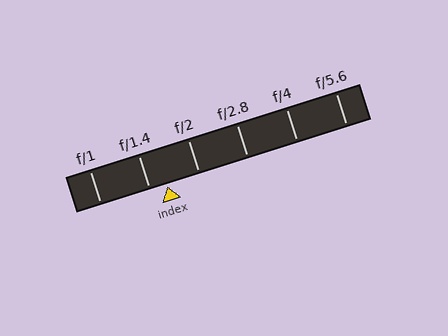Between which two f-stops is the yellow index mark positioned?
The index mark is between f/1.4 and f/2.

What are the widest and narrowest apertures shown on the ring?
The widest aperture shown is f/1 and the narrowest is f/5.6.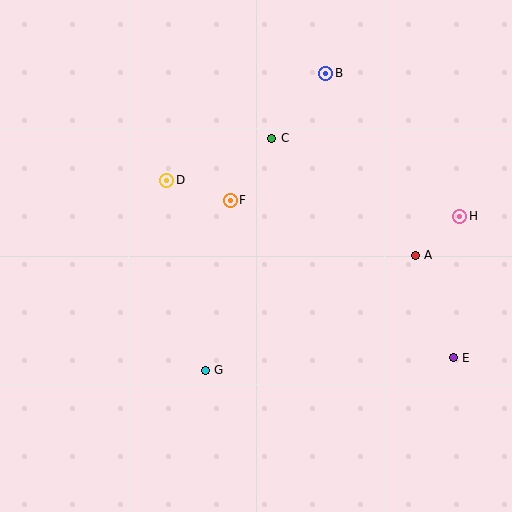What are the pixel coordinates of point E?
Point E is at (453, 358).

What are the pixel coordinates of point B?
Point B is at (326, 73).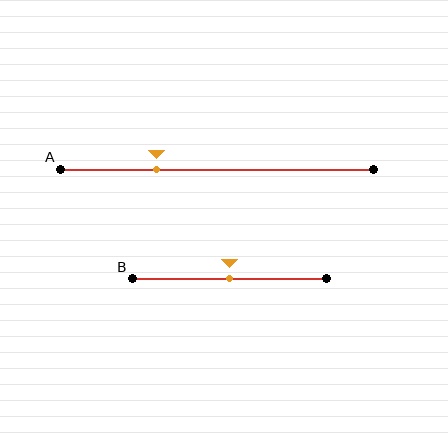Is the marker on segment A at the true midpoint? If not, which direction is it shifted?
No, the marker on segment A is shifted to the left by about 19% of the segment length.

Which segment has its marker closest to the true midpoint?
Segment B has its marker closest to the true midpoint.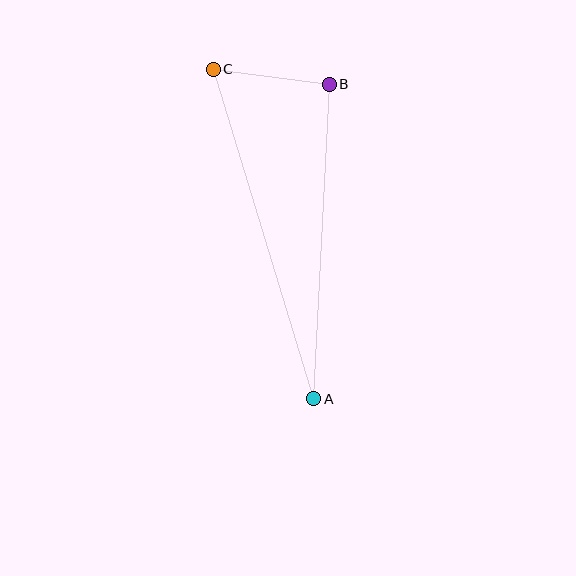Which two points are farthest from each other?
Points A and C are farthest from each other.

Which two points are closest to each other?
Points B and C are closest to each other.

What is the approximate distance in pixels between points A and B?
The distance between A and B is approximately 315 pixels.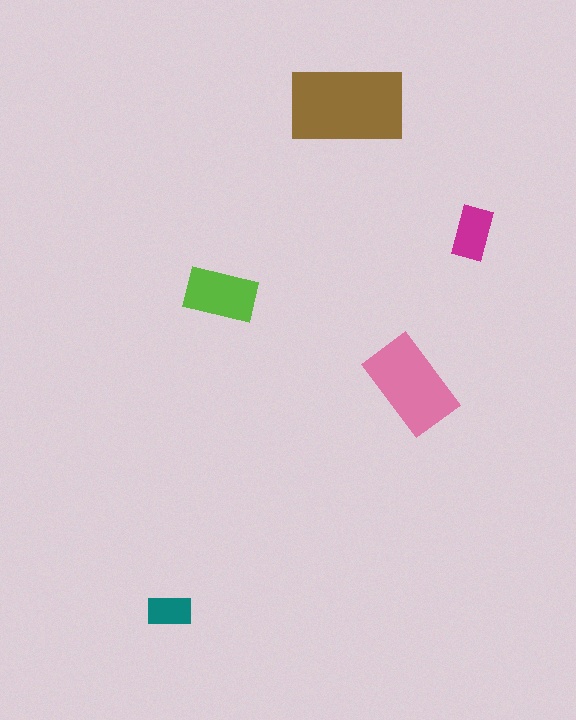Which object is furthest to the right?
The magenta rectangle is rightmost.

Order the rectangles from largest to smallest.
the brown one, the pink one, the lime one, the magenta one, the teal one.